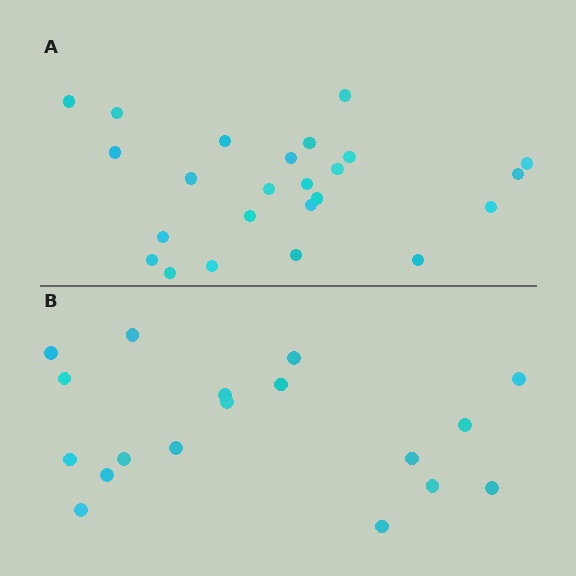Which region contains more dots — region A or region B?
Region A (the top region) has more dots.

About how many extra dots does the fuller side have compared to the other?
Region A has about 6 more dots than region B.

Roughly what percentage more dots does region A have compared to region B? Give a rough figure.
About 35% more.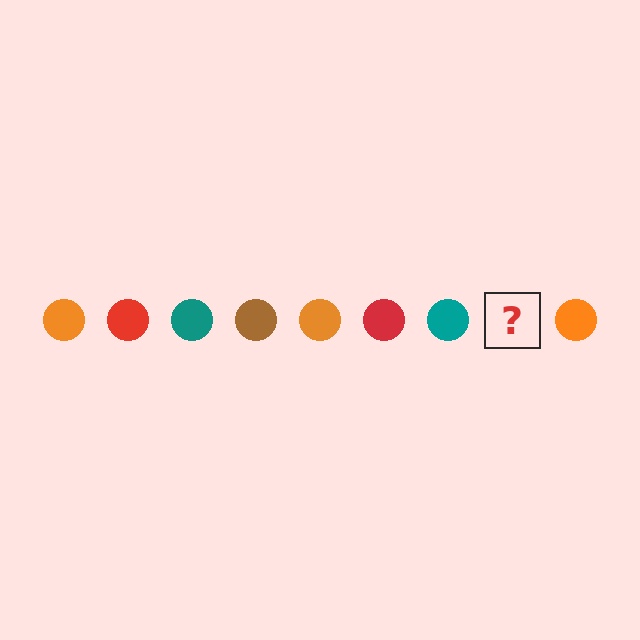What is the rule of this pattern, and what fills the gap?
The rule is that the pattern cycles through orange, red, teal, brown circles. The gap should be filled with a brown circle.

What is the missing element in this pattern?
The missing element is a brown circle.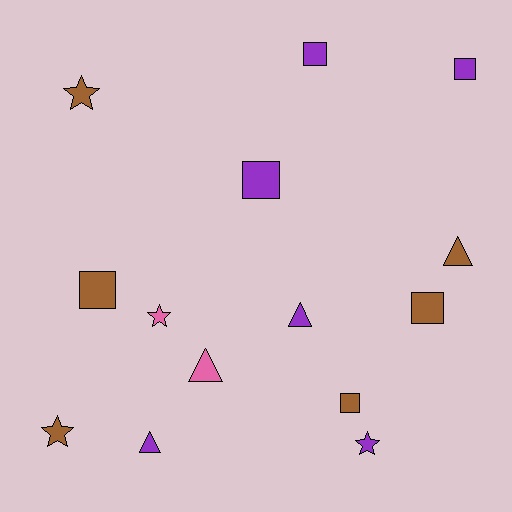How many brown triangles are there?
There is 1 brown triangle.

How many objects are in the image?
There are 14 objects.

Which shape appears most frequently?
Square, with 6 objects.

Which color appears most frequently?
Brown, with 6 objects.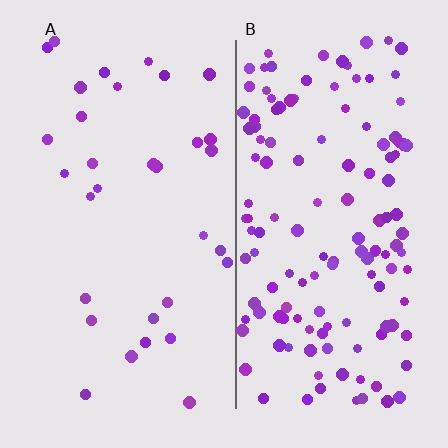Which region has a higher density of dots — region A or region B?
B (the right).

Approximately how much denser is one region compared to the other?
Approximately 4.2× — region B over region A.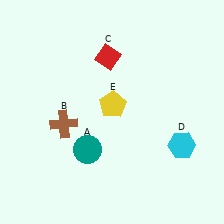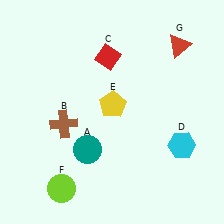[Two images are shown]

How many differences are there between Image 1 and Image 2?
There are 2 differences between the two images.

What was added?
A lime circle (F), a red triangle (G) were added in Image 2.